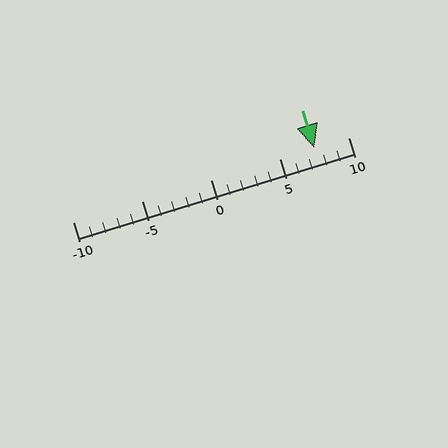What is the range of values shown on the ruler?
The ruler shows values from -10 to 10.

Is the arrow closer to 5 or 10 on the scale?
The arrow is closer to 10.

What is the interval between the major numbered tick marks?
The major tick marks are spaced 5 units apart.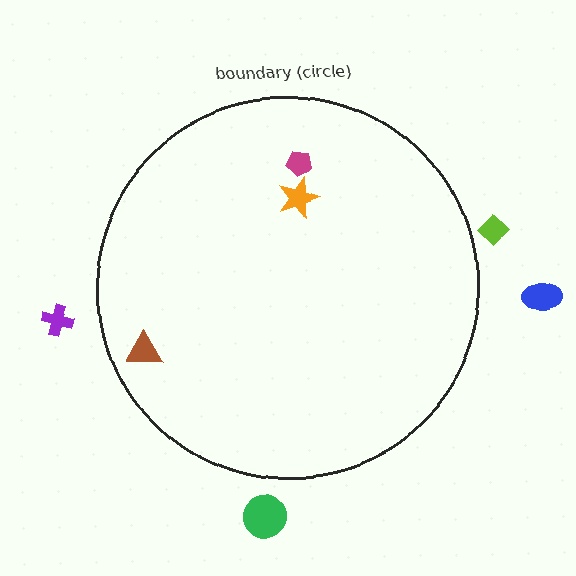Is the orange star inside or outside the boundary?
Inside.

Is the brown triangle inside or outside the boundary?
Inside.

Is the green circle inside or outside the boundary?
Outside.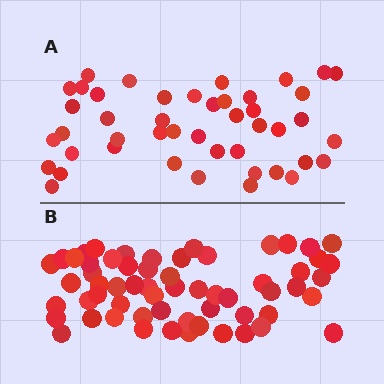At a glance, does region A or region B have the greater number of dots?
Region B (the bottom region) has more dots.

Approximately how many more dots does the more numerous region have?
Region B has approximately 15 more dots than region A.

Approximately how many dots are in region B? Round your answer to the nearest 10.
About 60 dots.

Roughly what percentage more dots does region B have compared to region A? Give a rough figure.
About 35% more.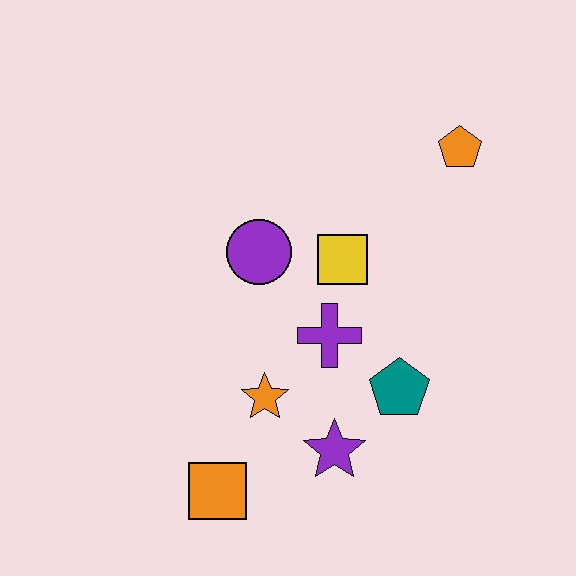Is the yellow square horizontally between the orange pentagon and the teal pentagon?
No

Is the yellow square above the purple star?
Yes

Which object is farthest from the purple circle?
The orange square is farthest from the purple circle.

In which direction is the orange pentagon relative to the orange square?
The orange pentagon is above the orange square.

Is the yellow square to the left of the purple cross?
No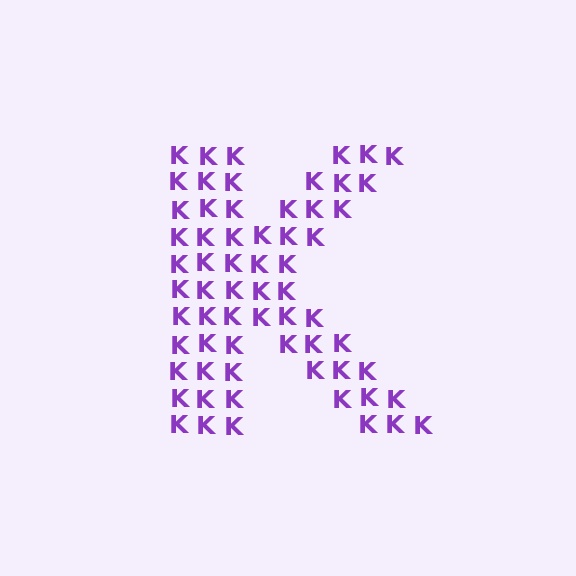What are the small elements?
The small elements are letter K's.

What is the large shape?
The large shape is the letter K.